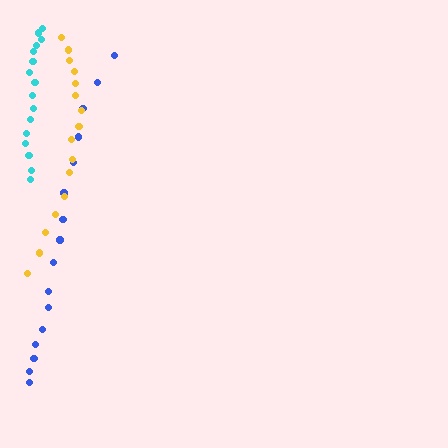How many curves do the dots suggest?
There are 3 distinct paths.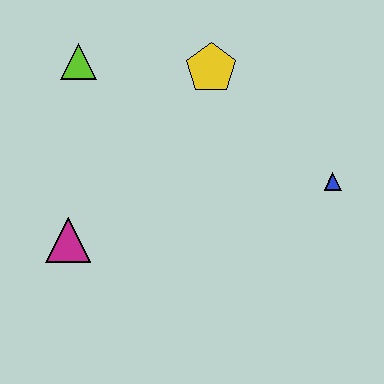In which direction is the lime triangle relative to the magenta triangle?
The lime triangle is above the magenta triangle.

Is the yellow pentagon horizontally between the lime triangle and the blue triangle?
Yes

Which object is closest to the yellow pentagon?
The lime triangle is closest to the yellow pentagon.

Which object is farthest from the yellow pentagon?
The magenta triangle is farthest from the yellow pentagon.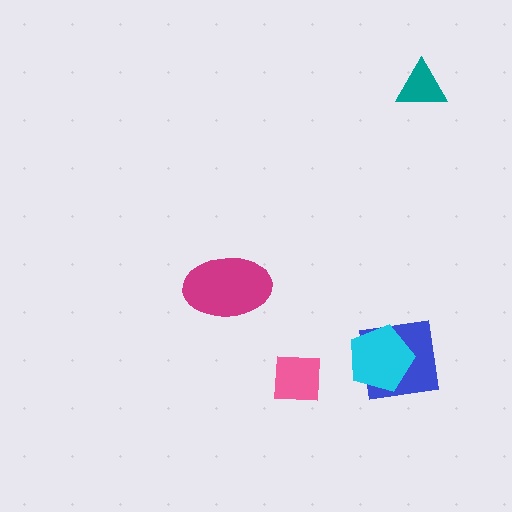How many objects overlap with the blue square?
1 object overlaps with the blue square.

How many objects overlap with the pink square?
0 objects overlap with the pink square.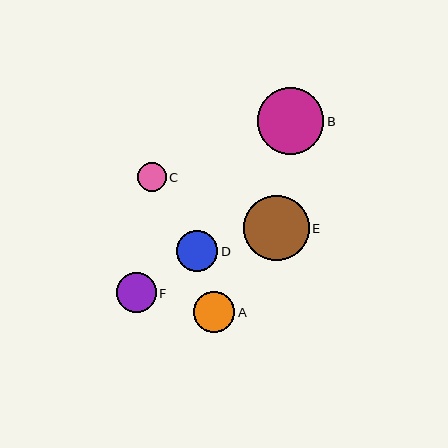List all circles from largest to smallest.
From largest to smallest: B, E, A, D, F, C.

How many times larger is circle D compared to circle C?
Circle D is approximately 1.4 times the size of circle C.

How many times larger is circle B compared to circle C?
Circle B is approximately 2.3 times the size of circle C.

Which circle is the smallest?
Circle C is the smallest with a size of approximately 29 pixels.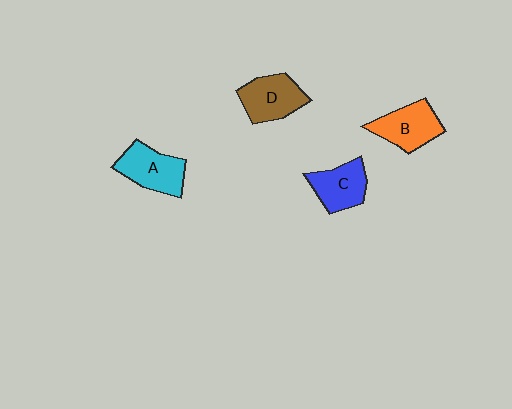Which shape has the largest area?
Shape A (cyan).